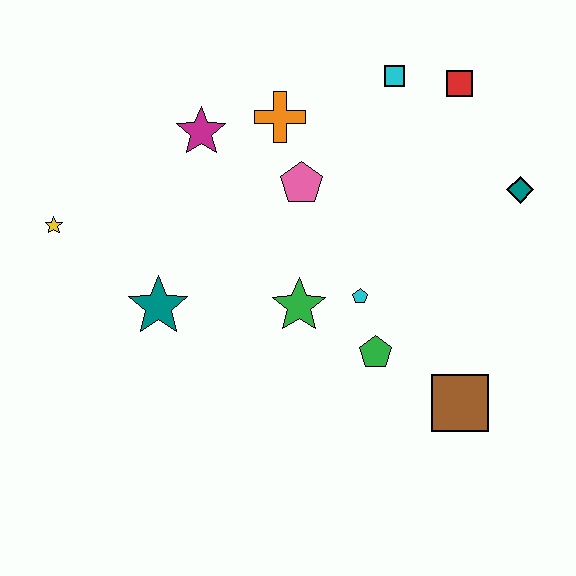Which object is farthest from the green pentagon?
The yellow star is farthest from the green pentagon.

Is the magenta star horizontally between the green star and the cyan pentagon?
No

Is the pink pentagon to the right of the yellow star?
Yes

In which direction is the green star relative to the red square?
The green star is below the red square.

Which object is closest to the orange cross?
The pink pentagon is closest to the orange cross.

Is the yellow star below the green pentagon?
No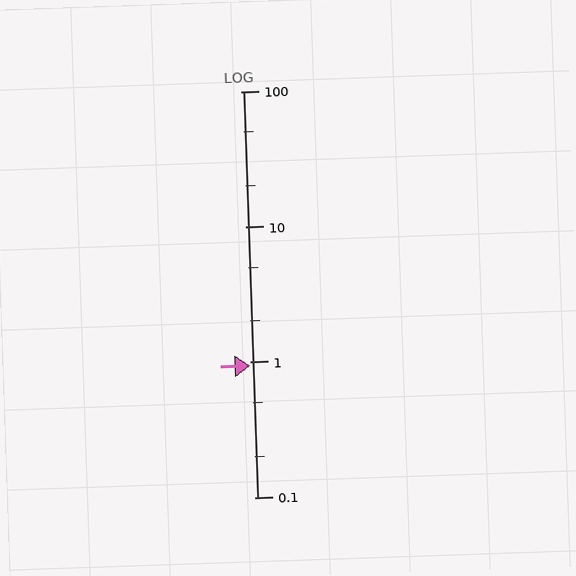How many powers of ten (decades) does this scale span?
The scale spans 3 decades, from 0.1 to 100.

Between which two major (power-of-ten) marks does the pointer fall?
The pointer is between 0.1 and 1.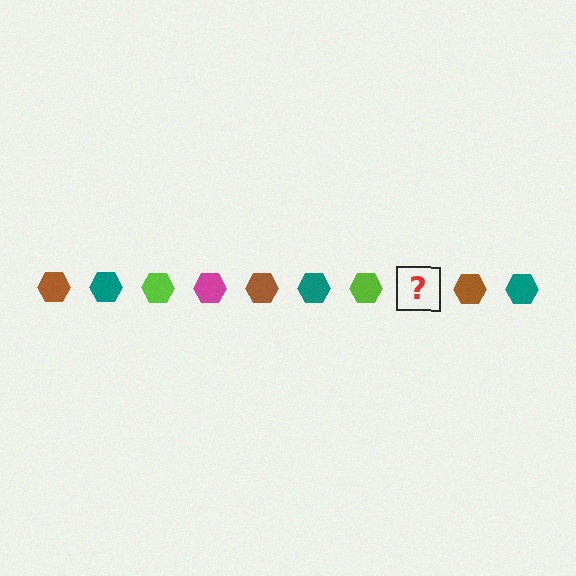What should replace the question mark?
The question mark should be replaced with a magenta hexagon.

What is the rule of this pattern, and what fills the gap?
The rule is that the pattern cycles through brown, teal, lime, magenta hexagons. The gap should be filled with a magenta hexagon.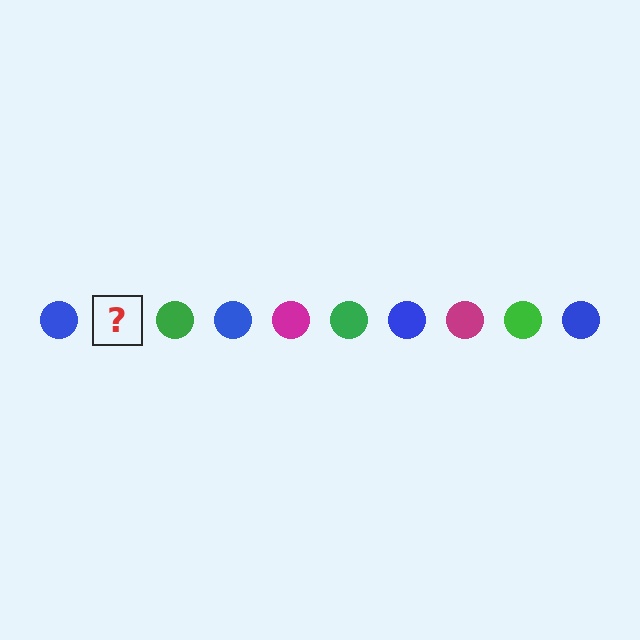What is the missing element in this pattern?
The missing element is a magenta circle.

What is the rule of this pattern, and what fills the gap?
The rule is that the pattern cycles through blue, magenta, green circles. The gap should be filled with a magenta circle.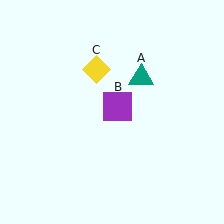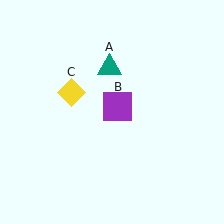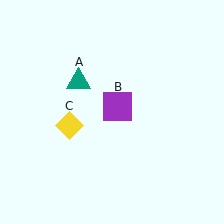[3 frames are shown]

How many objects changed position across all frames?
2 objects changed position: teal triangle (object A), yellow diamond (object C).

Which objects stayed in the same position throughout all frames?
Purple square (object B) remained stationary.